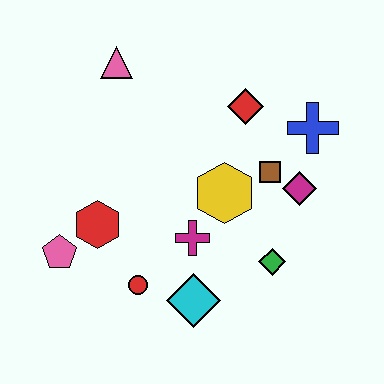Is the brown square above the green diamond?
Yes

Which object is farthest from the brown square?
The pink pentagon is farthest from the brown square.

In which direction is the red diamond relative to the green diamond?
The red diamond is above the green diamond.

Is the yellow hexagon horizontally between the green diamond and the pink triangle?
Yes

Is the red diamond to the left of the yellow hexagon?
No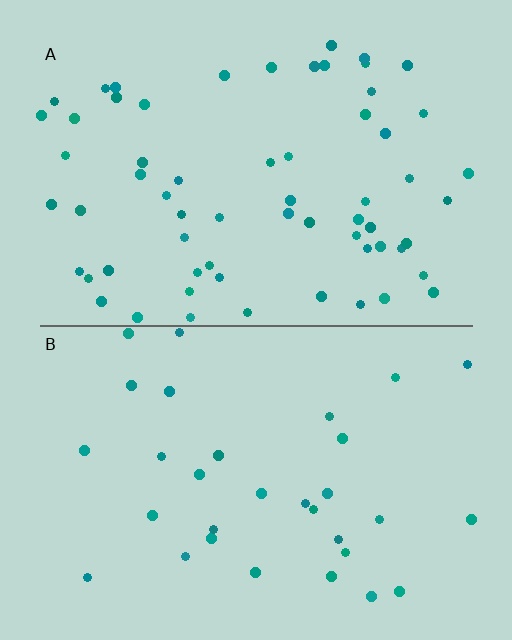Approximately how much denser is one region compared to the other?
Approximately 2.0× — region A over region B.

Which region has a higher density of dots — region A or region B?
A (the top).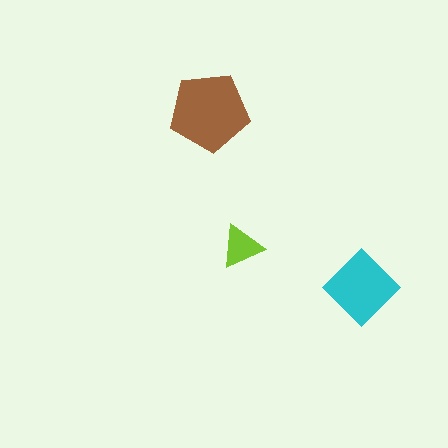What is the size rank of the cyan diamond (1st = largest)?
2nd.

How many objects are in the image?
There are 3 objects in the image.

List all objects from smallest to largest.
The lime triangle, the cyan diamond, the brown pentagon.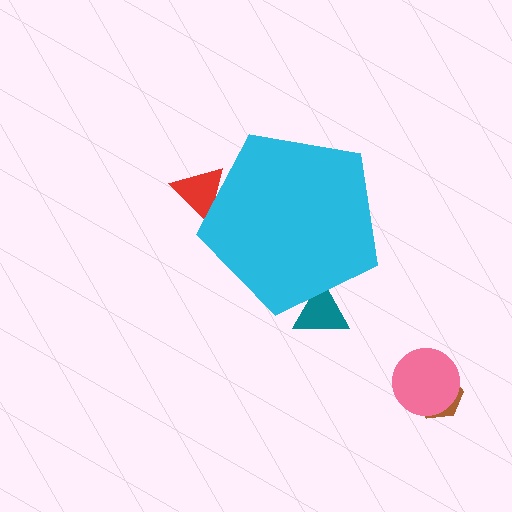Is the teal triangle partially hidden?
Yes, the teal triangle is partially hidden behind the cyan pentagon.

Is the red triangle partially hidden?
Yes, the red triangle is partially hidden behind the cyan pentagon.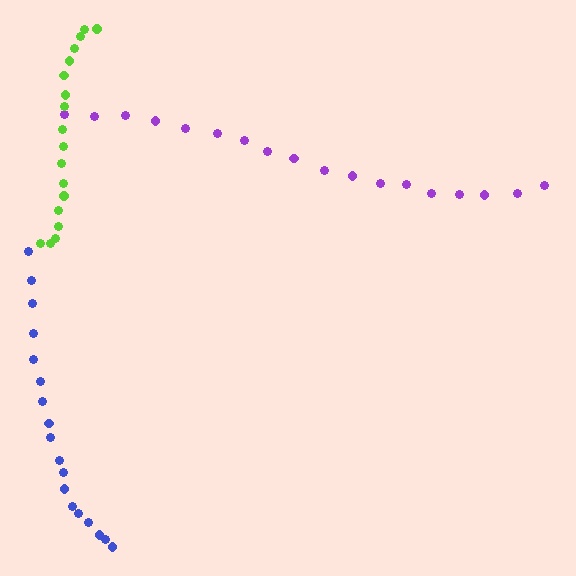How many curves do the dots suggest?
There are 3 distinct paths.